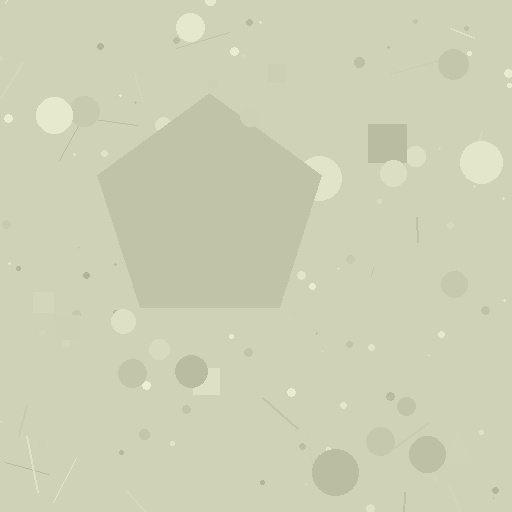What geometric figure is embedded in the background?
A pentagon is embedded in the background.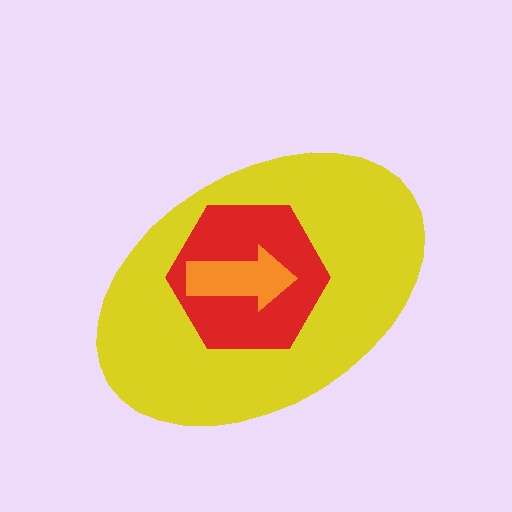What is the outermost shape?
The yellow ellipse.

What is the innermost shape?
The orange arrow.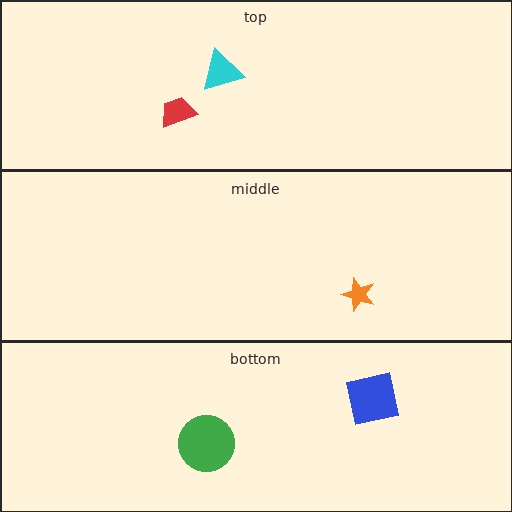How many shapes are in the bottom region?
2.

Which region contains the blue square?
The bottom region.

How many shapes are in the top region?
2.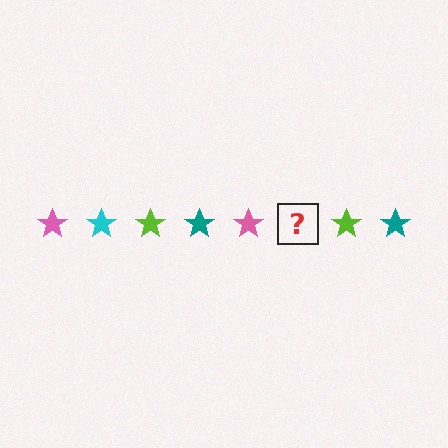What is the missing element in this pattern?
The missing element is a cyan star.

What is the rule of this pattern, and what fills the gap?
The rule is that the pattern cycles through pink, cyan, lime, teal stars. The gap should be filled with a cyan star.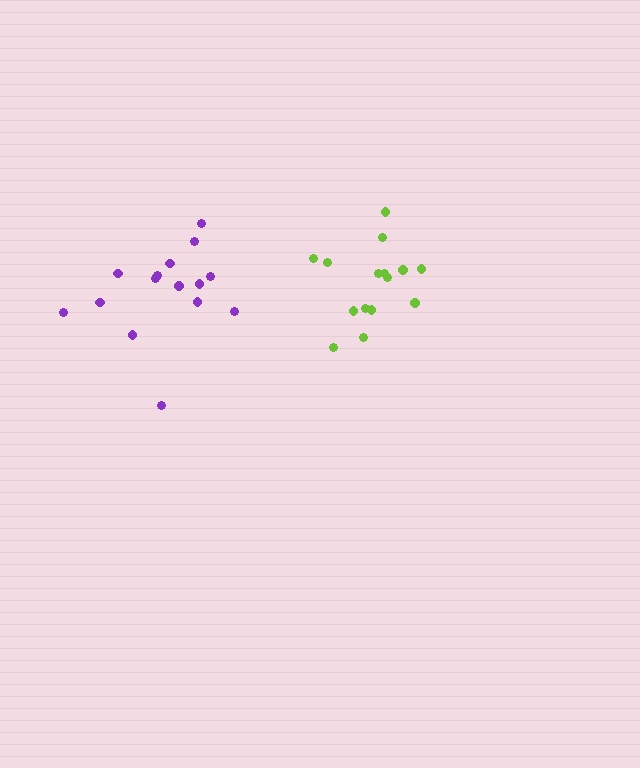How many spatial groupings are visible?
There are 2 spatial groupings.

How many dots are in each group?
Group 1: 15 dots, Group 2: 15 dots (30 total).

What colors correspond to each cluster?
The clusters are colored: purple, lime.